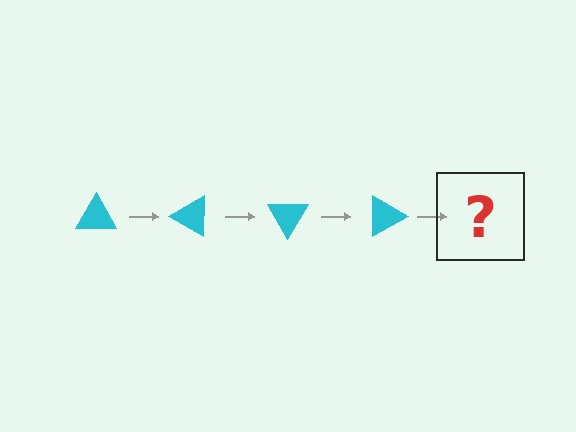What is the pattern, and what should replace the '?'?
The pattern is that the triangle rotates 30 degrees each step. The '?' should be a cyan triangle rotated 120 degrees.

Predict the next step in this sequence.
The next step is a cyan triangle rotated 120 degrees.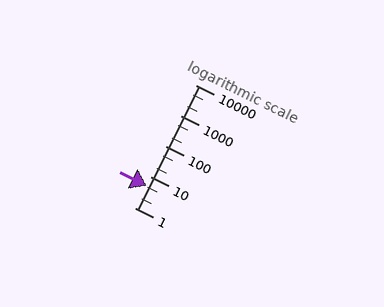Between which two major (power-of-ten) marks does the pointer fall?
The pointer is between 1 and 10.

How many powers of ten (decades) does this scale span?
The scale spans 4 decades, from 1 to 10000.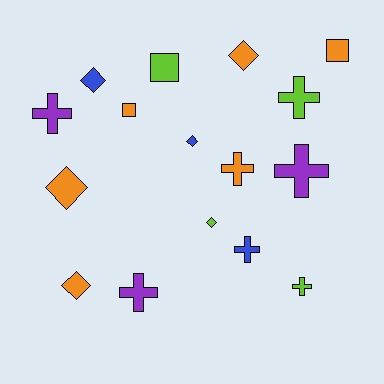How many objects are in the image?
There are 16 objects.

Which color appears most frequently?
Orange, with 6 objects.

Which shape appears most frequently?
Cross, with 7 objects.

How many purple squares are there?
There are no purple squares.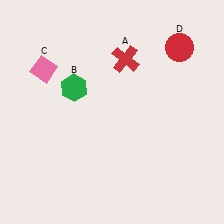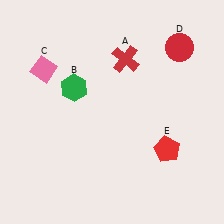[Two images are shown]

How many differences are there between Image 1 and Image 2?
There is 1 difference between the two images.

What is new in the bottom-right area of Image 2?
A red pentagon (E) was added in the bottom-right area of Image 2.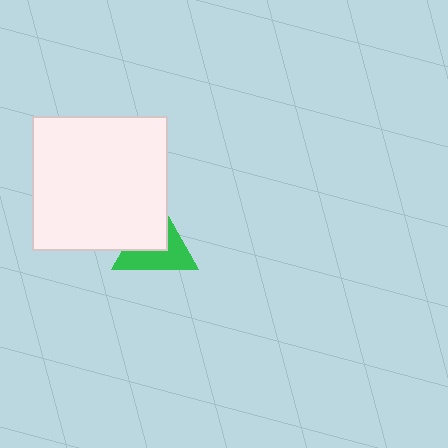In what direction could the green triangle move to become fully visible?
The green triangle could move toward the lower-right. That would shift it out from behind the white square entirely.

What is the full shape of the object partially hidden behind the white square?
The partially hidden object is a green triangle.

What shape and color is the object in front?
The object in front is a white square.